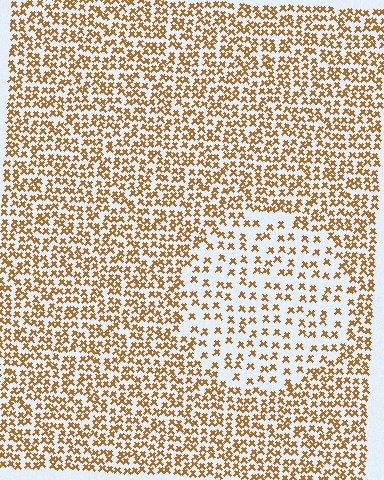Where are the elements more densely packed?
The elements are more densely packed outside the circle boundary.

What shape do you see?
I see a circle.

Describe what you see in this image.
The image contains small brown elements arranged at two different densities. A circle-shaped region is visible where the elements are less densely packed than the surrounding area.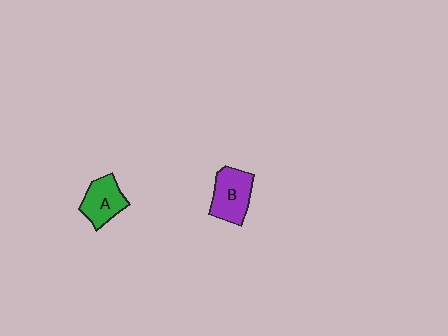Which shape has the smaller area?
Shape A (green).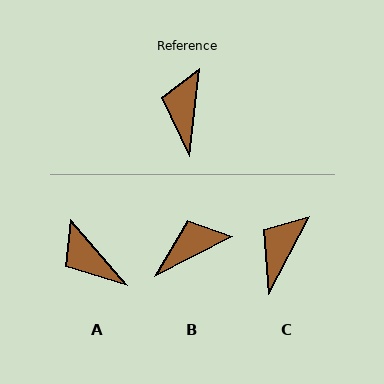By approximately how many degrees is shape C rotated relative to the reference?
Approximately 21 degrees clockwise.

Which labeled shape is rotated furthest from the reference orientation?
B, about 57 degrees away.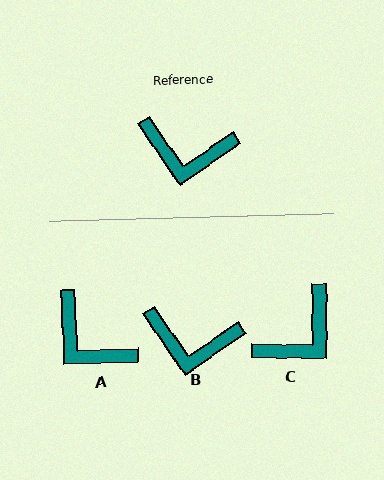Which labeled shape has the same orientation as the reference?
B.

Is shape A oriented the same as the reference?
No, it is off by about 32 degrees.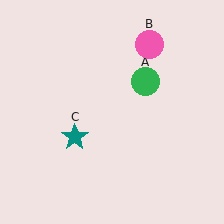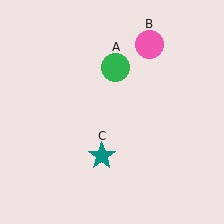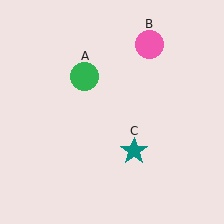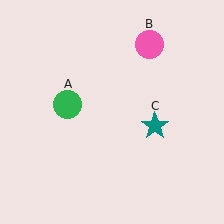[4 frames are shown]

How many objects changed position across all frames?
2 objects changed position: green circle (object A), teal star (object C).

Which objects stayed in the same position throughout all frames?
Pink circle (object B) remained stationary.